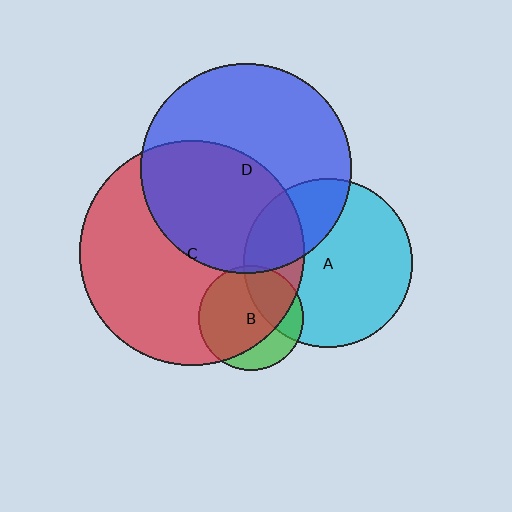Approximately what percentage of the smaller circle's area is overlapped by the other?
Approximately 5%.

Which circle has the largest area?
Circle C (red).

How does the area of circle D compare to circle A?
Approximately 1.6 times.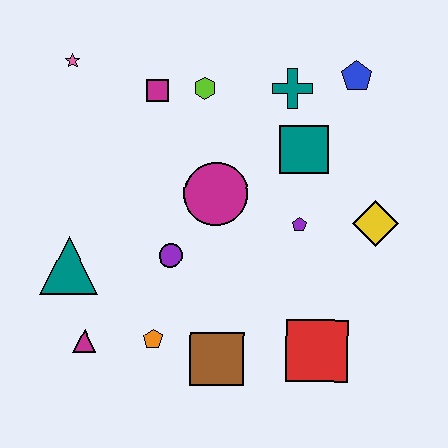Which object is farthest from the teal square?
The magenta triangle is farthest from the teal square.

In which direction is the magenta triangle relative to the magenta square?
The magenta triangle is below the magenta square.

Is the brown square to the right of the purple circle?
Yes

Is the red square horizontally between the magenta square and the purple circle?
No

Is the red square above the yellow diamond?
No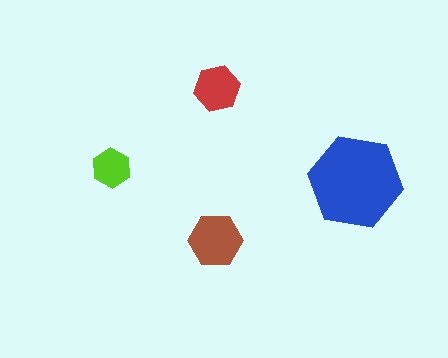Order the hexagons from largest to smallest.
the blue one, the brown one, the red one, the lime one.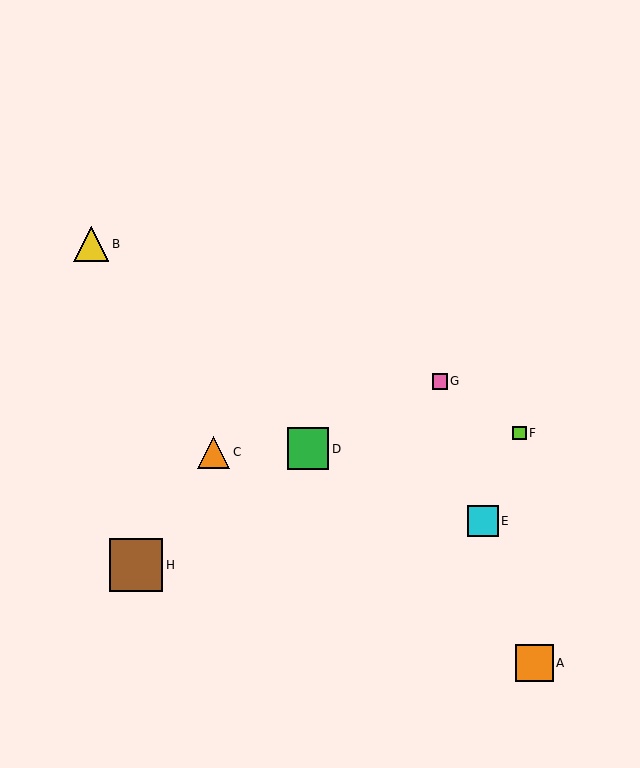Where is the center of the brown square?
The center of the brown square is at (136, 565).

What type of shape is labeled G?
Shape G is a pink square.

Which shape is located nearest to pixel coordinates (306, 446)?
The green square (labeled D) at (308, 449) is nearest to that location.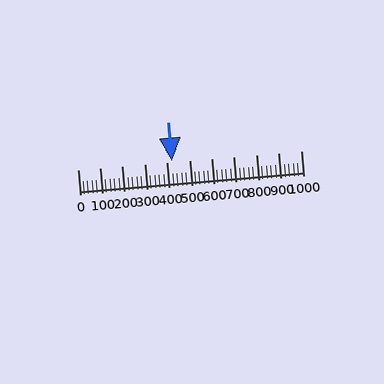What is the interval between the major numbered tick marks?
The major tick marks are spaced 100 units apart.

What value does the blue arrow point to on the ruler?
The blue arrow points to approximately 420.